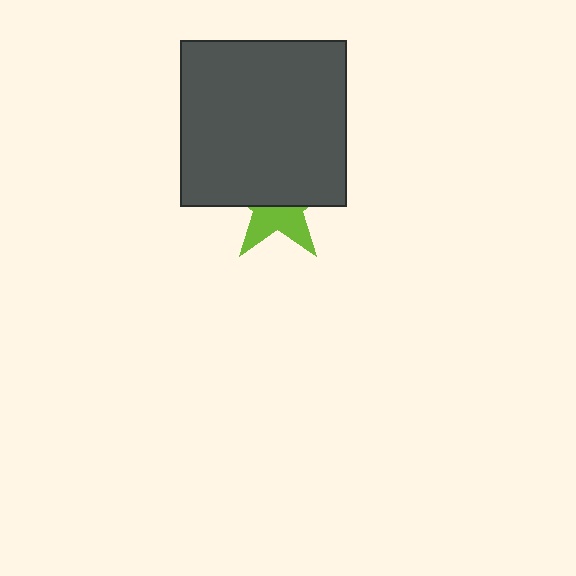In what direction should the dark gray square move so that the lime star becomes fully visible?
The dark gray square should move up. That is the shortest direction to clear the overlap and leave the lime star fully visible.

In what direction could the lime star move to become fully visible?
The lime star could move down. That would shift it out from behind the dark gray square entirely.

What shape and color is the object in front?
The object in front is a dark gray square.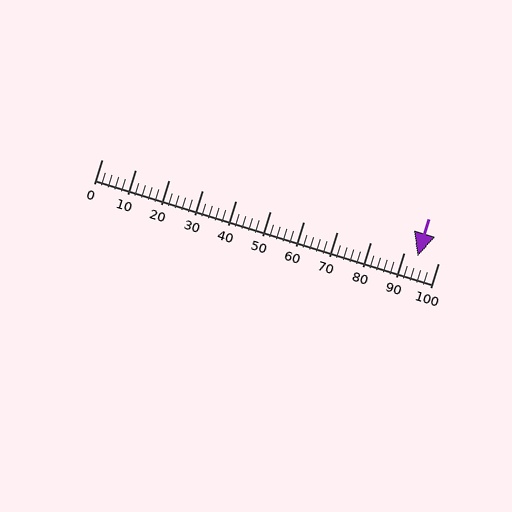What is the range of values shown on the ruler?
The ruler shows values from 0 to 100.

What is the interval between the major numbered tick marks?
The major tick marks are spaced 10 units apart.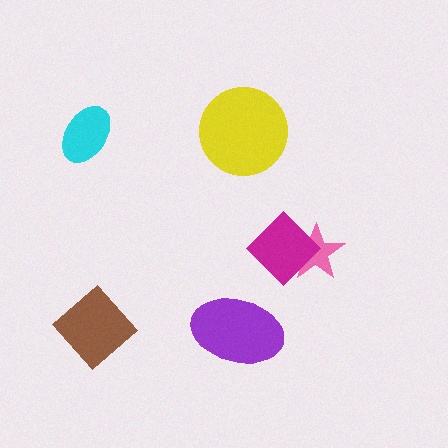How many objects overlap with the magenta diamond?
1 object overlaps with the magenta diamond.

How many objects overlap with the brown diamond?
0 objects overlap with the brown diamond.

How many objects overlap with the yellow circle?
0 objects overlap with the yellow circle.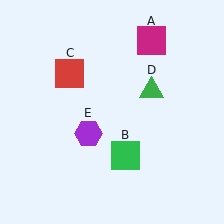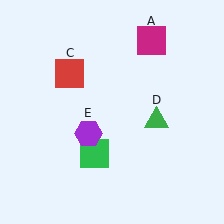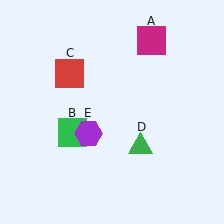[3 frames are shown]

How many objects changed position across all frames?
2 objects changed position: green square (object B), green triangle (object D).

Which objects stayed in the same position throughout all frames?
Magenta square (object A) and red square (object C) and purple hexagon (object E) remained stationary.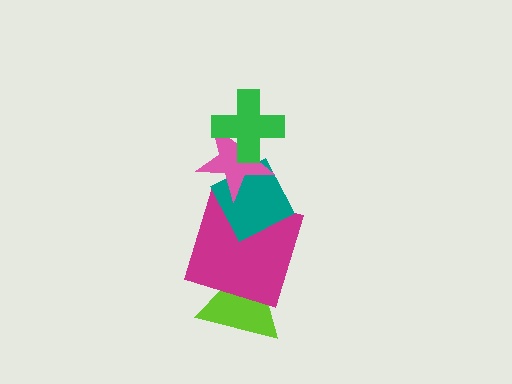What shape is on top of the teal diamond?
The pink star is on top of the teal diamond.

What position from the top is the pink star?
The pink star is 2nd from the top.